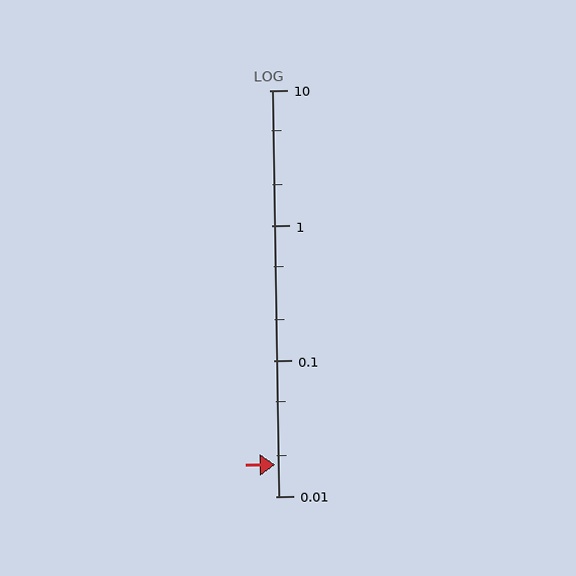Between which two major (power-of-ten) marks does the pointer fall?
The pointer is between 0.01 and 0.1.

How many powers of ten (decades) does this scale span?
The scale spans 3 decades, from 0.01 to 10.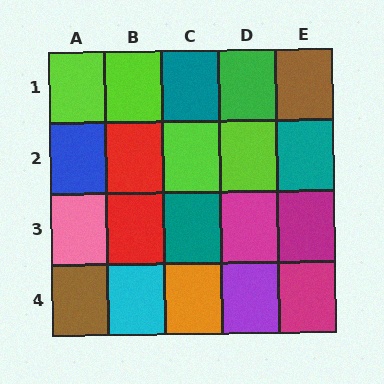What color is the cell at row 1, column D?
Green.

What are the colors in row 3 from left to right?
Pink, red, teal, magenta, magenta.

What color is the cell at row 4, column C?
Orange.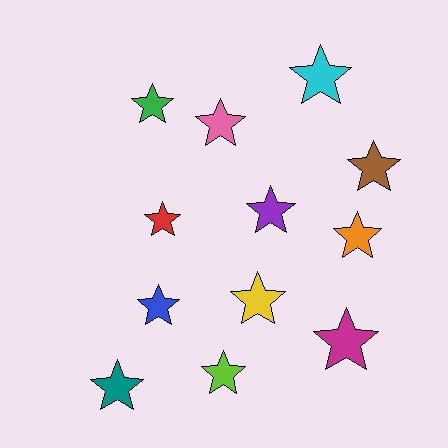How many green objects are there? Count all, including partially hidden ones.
There is 1 green object.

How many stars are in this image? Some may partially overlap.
There are 12 stars.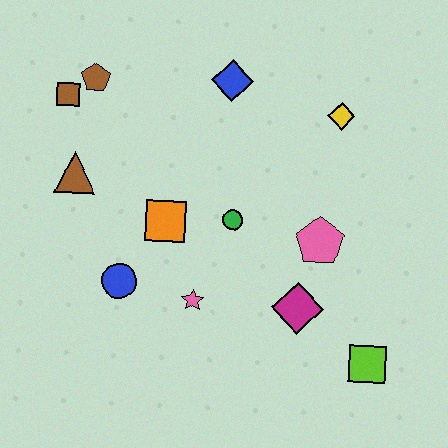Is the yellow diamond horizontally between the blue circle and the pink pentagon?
No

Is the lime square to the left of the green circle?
No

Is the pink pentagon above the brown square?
No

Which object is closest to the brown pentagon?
The brown square is closest to the brown pentagon.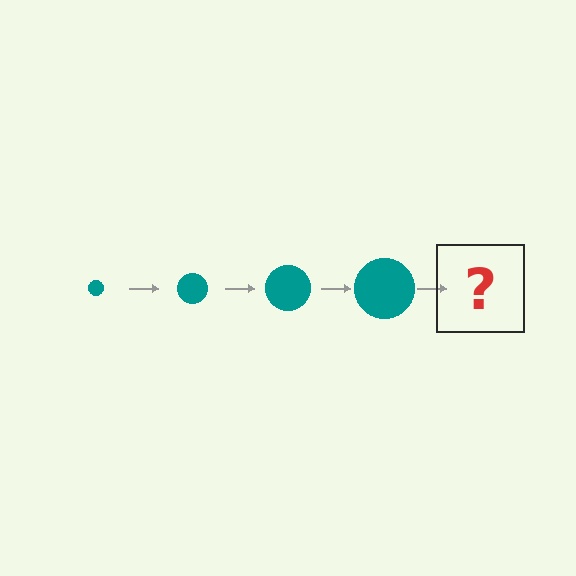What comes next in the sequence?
The next element should be a teal circle, larger than the previous one.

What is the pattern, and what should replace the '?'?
The pattern is that the circle gets progressively larger each step. The '?' should be a teal circle, larger than the previous one.